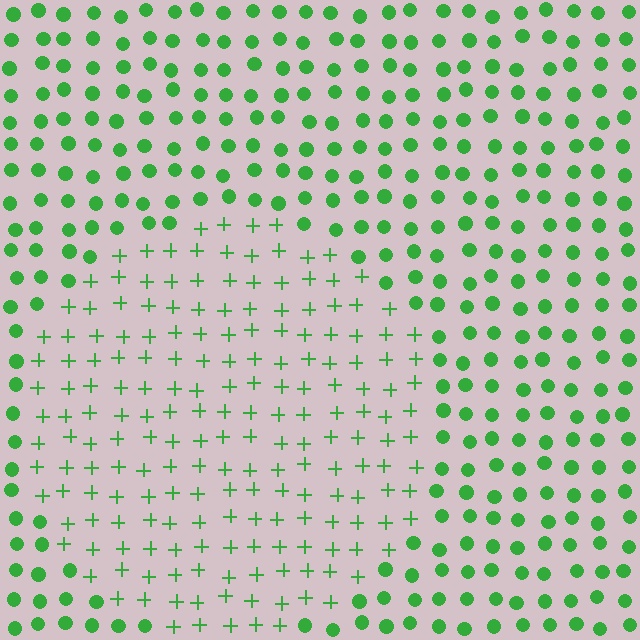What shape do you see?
I see a circle.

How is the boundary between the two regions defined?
The boundary is defined by a change in element shape: plus signs inside vs. circles outside. All elements share the same color and spacing.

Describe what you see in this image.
The image is filled with small green elements arranged in a uniform grid. A circle-shaped region contains plus signs, while the surrounding area contains circles. The boundary is defined purely by the change in element shape.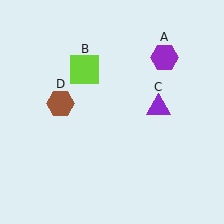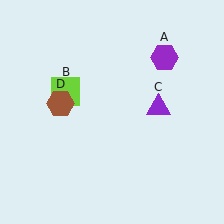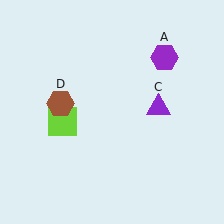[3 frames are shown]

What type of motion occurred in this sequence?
The lime square (object B) rotated counterclockwise around the center of the scene.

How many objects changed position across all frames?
1 object changed position: lime square (object B).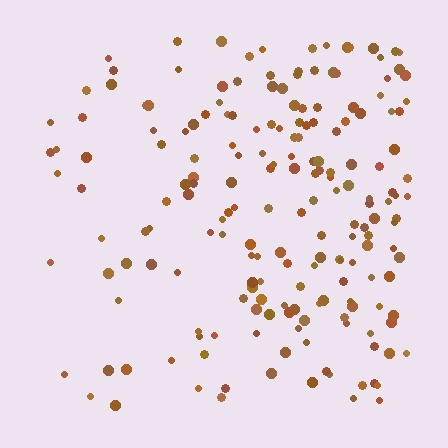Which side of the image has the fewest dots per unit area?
The left.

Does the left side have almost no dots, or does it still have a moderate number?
Still a moderate number, just noticeably fewer than the right.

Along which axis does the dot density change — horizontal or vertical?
Horizontal.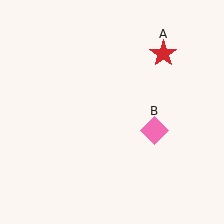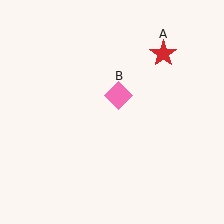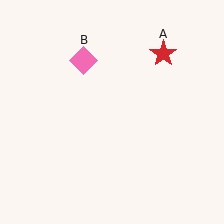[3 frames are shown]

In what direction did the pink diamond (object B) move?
The pink diamond (object B) moved up and to the left.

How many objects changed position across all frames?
1 object changed position: pink diamond (object B).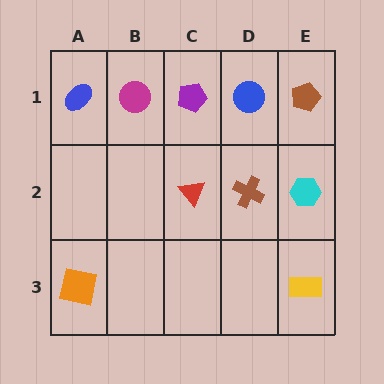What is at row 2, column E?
A cyan hexagon.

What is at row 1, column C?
A purple pentagon.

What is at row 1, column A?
A blue ellipse.